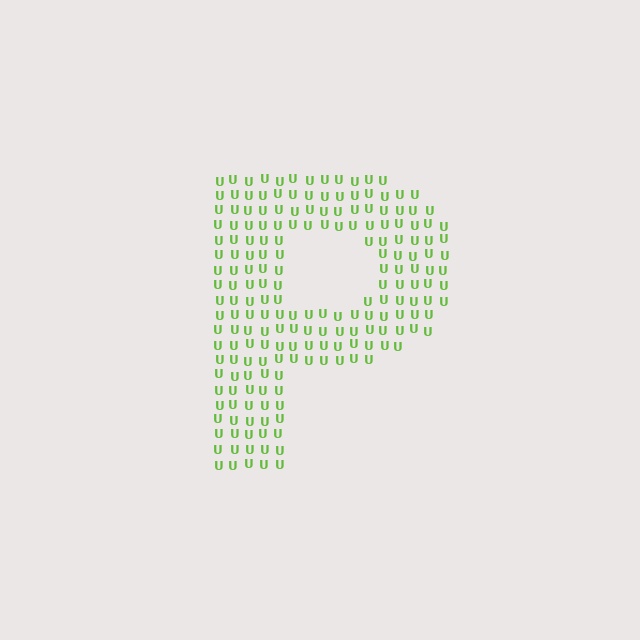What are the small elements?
The small elements are letter U's.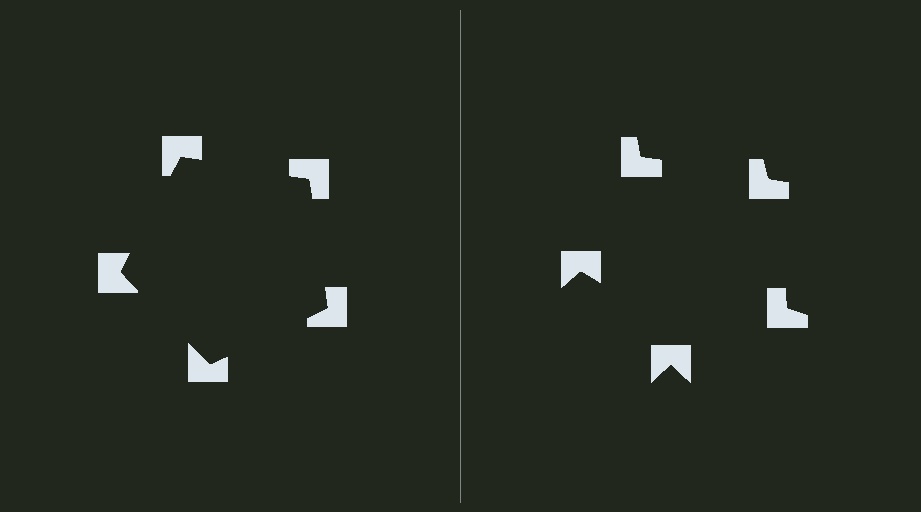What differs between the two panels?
The notched squares are positioned identically on both sides; only the wedge orientations differ. On the left they align to a pentagon; on the right they are misaligned.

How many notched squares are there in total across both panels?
10 — 5 on each side.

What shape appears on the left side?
An illusory pentagon.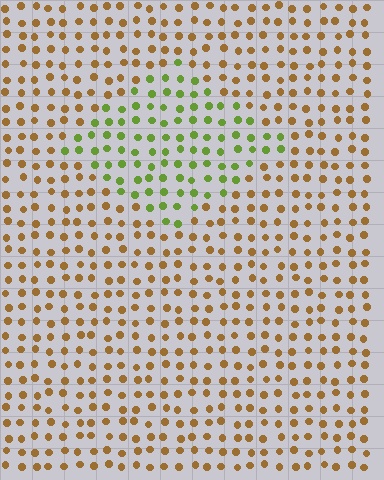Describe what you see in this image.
The image is filled with small brown elements in a uniform arrangement. A diamond-shaped region is visible where the elements are tinted to a slightly different hue, forming a subtle color boundary.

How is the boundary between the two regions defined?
The boundary is defined purely by a slight shift in hue (about 57 degrees). Spacing, size, and orientation are identical on both sides.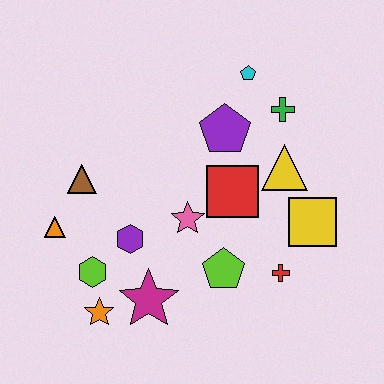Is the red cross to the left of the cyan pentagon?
No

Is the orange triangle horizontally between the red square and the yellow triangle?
No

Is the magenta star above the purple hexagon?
No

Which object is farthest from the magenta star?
The cyan pentagon is farthest from the magenta star.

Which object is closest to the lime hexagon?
The orange star is closest to the lime hexagon.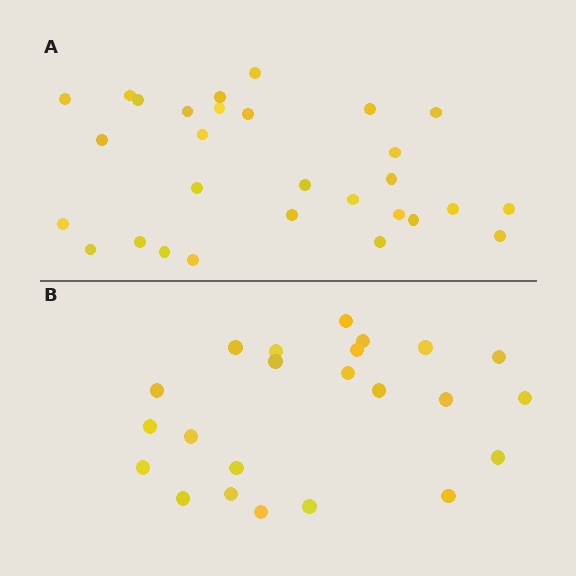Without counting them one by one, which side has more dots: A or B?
Region A (the top region) has more dots.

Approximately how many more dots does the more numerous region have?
Region A has about 6 more dots than region B.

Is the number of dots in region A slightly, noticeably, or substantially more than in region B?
Region A has noticeably more, but not dramatically so. The ratio is roughly 1.3 to 1.